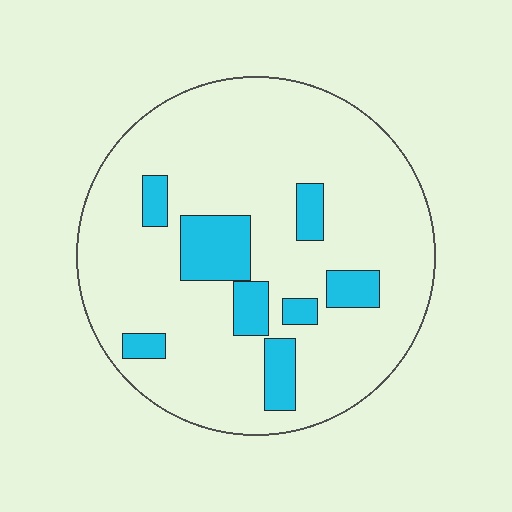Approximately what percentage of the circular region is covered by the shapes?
Approximately 15%.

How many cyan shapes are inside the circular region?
8.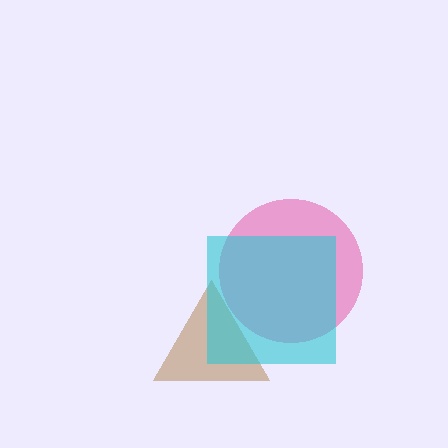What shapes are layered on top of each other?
The layered shapes are: a brown triangle, a pink circle, a cyan square.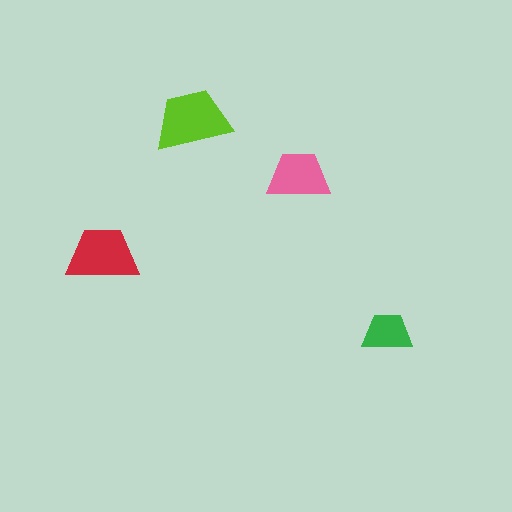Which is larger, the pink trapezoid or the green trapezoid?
The pink one.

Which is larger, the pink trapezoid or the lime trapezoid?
The lime one.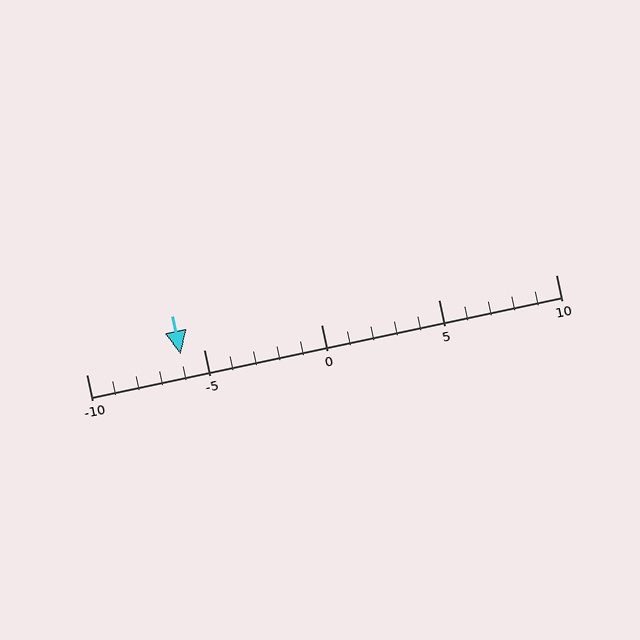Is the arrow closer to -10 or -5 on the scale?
The arrow is closer to -5.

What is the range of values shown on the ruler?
The ruler shows values from -10 to 10.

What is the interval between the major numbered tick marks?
The major tick marks are spaced 5 units apart.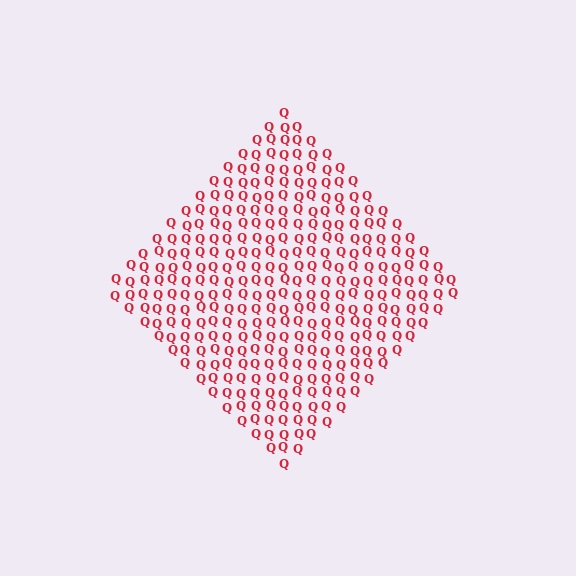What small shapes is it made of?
It is made of small letter Q's.